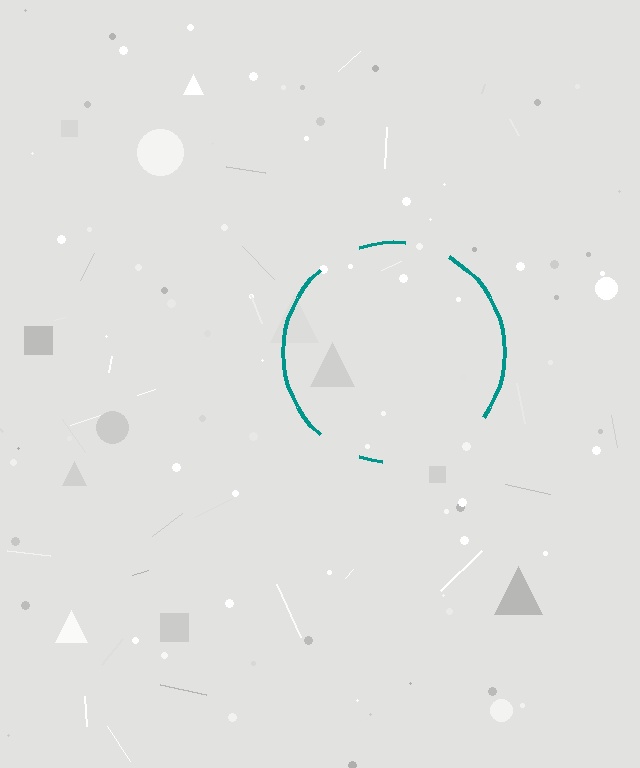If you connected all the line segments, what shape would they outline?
They would outline a circle.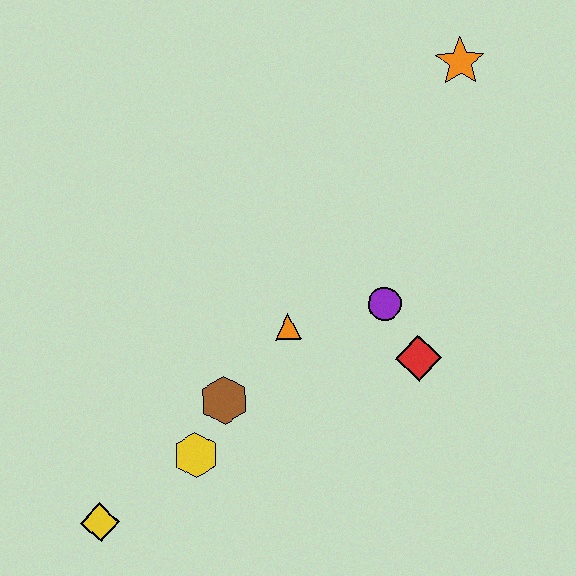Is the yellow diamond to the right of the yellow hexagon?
No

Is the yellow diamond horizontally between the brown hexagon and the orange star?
No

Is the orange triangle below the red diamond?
No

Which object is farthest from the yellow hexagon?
The orange star is farthest from the yellow hexagon.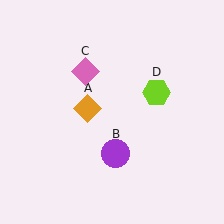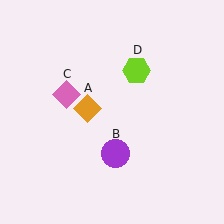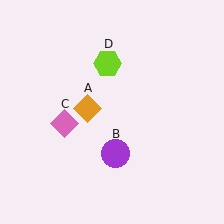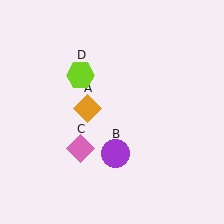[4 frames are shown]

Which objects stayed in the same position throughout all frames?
Orange diamond (object A) and purple circle (object B) remained stationary.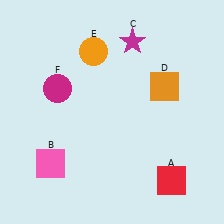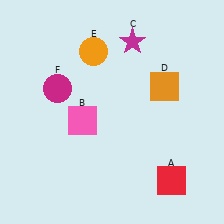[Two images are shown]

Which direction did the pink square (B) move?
The pink square (B) moved up.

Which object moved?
The pink square (B) moved up.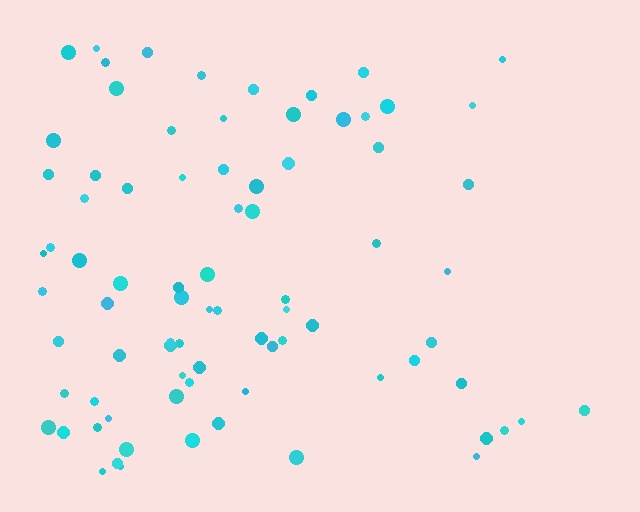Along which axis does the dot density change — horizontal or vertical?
Horizontal.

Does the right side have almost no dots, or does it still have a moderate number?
Still a moderate number, just noticeably fewer than the left.